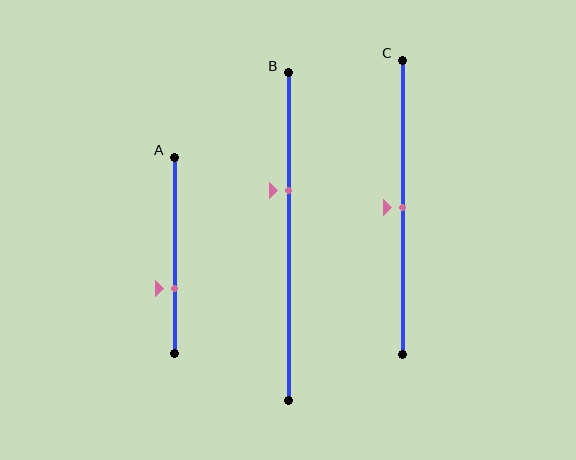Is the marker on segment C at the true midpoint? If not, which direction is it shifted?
Yes, the marker on segment C is at the true midpoint.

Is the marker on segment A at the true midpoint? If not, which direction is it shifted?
No, the marker on segment A is shifted downward by about 17% of the segment length.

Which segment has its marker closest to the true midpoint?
Segment C has its marker closest to the true midpoint.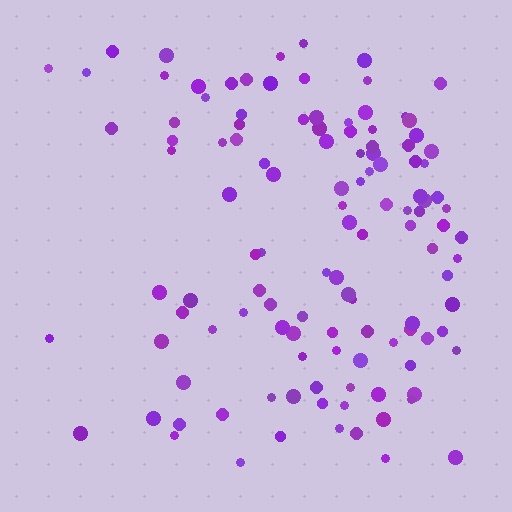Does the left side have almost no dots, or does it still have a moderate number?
Still a moderate number, just noticeably fewer than the right.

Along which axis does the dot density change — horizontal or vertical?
Horizontal.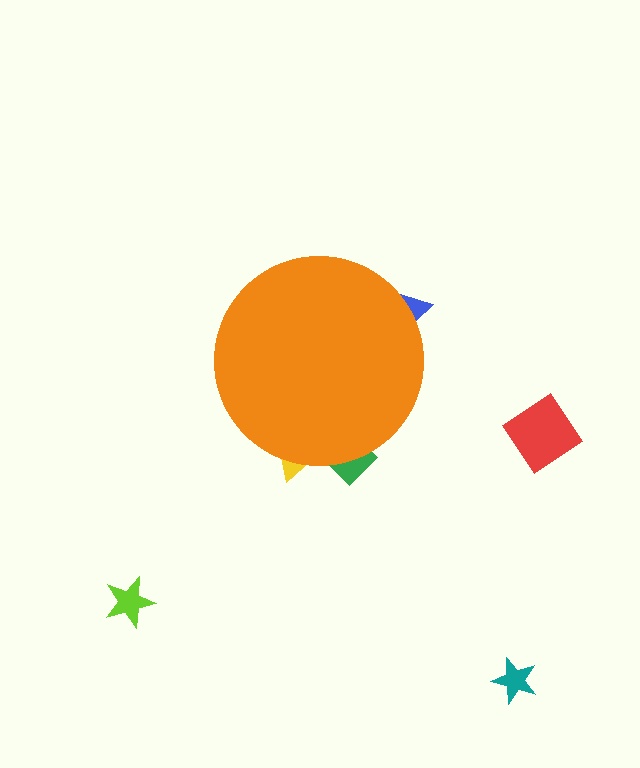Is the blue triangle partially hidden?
Yes, the blue triangle is partially hidden behind the orange circle.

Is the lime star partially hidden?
No, the lime star is fully visible.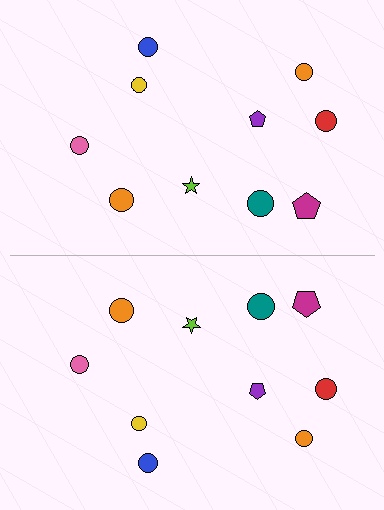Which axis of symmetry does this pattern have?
The pattern has a horizontal axis of symmetry running through the center of the image.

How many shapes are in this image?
There are 20 shapes in this image.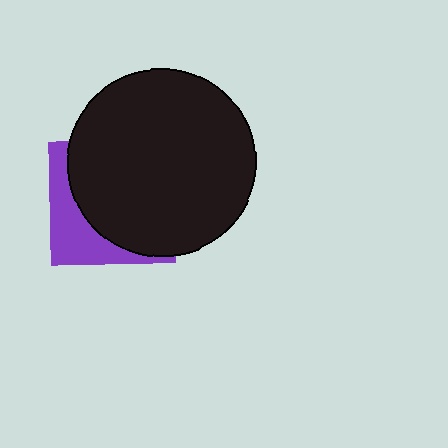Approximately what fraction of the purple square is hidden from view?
Roughly 69% of the purple square is hidden behind the black circle.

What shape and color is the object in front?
The object in front is a black circle.